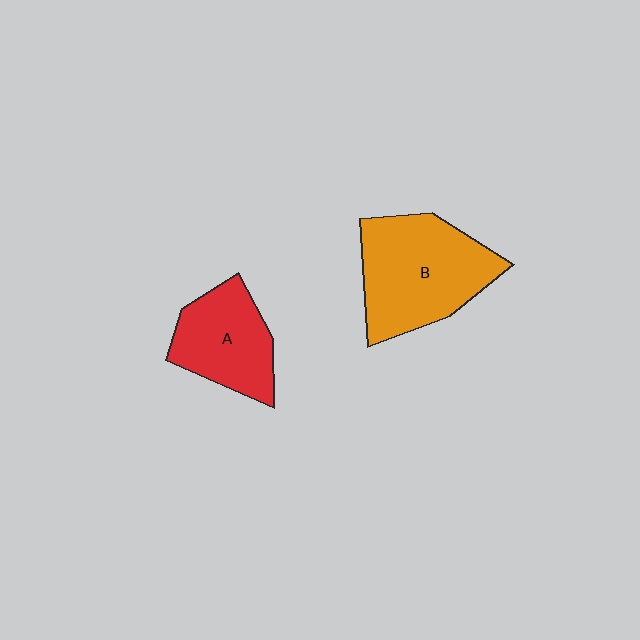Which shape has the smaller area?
Shape A (red).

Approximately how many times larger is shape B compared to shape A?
Approximately 1.5 times.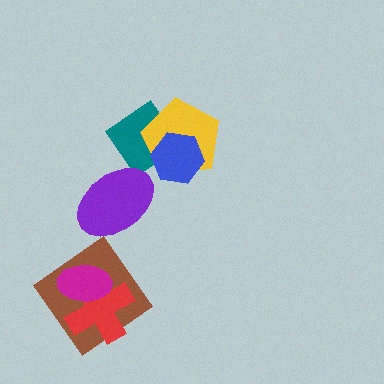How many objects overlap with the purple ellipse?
0 objects overlap with the purple ellipse.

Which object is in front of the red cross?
The magenta ellipse is in front of the red cross.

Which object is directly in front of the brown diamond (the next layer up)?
The red cross is directly in front of the brown diamond.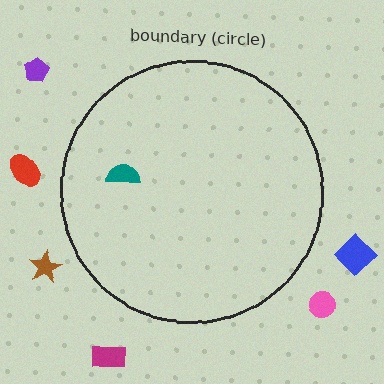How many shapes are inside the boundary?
1 inside, 6 outside.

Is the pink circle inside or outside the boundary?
Outside.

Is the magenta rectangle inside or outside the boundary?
Outside.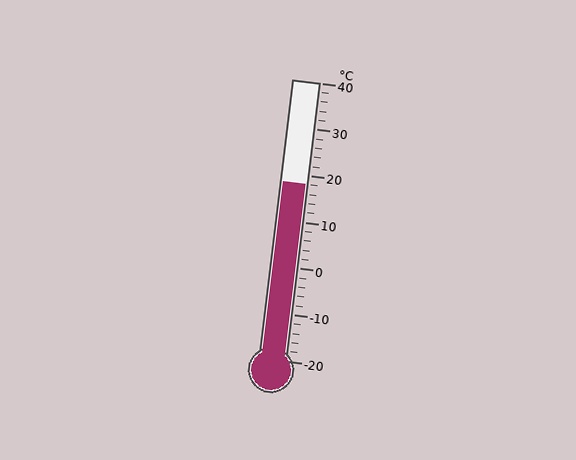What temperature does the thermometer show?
The thermometer shows approximately 18°C.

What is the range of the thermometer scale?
The thermometer scale ranges from -20°C to 40°C.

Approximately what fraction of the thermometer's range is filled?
The thermometer is filled to approximately 65% of its range.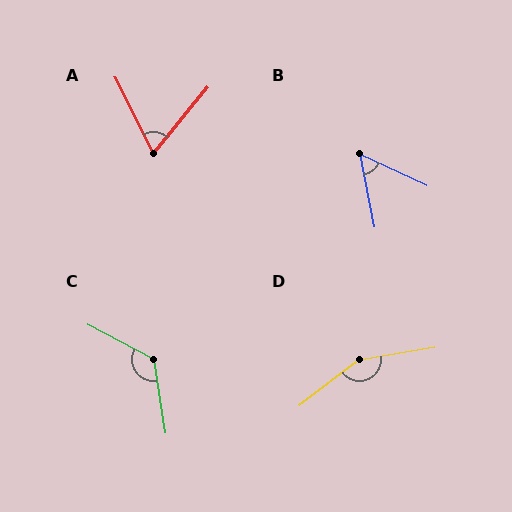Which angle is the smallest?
B, at approximately 54 degrees.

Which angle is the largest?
D, at approximately 153 degrees.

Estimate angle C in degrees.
Approximately 126 degrees.